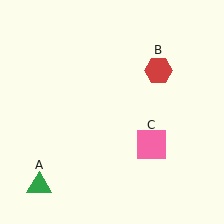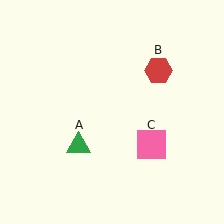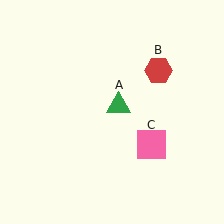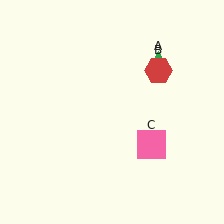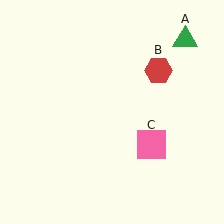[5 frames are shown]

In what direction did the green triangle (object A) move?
The green triangle (object A) moved up and to the right.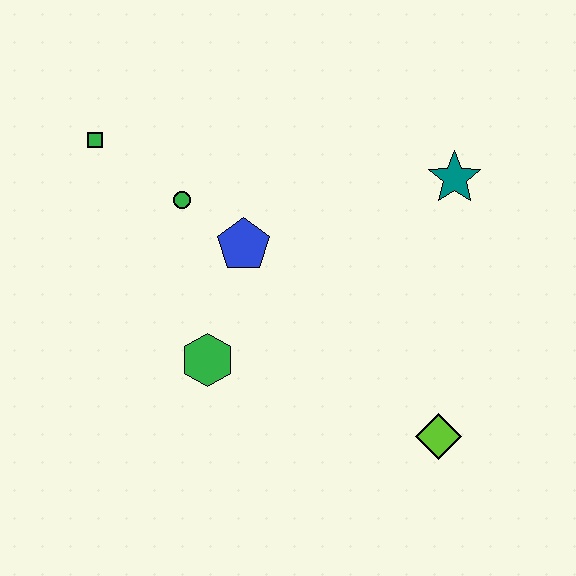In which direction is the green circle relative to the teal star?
The green circle is to the left of the teal star.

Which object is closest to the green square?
The green circle is closest to the green square.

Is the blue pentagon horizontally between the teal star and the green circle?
Yes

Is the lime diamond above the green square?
No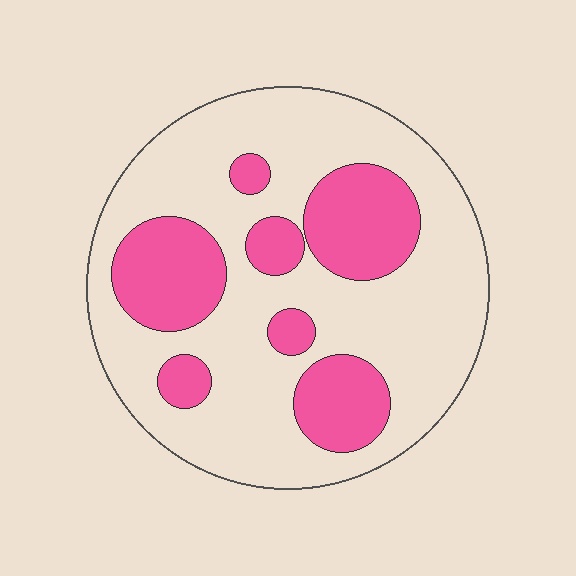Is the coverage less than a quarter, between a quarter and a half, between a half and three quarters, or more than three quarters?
Between a quarter and a half.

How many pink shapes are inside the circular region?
7.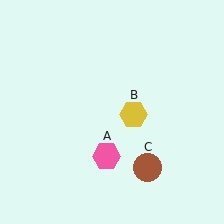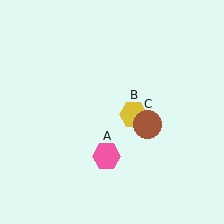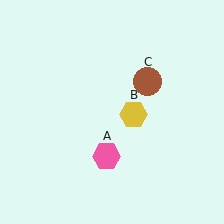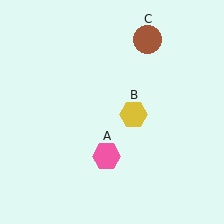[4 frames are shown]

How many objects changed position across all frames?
1 object changed position: brown circle (object C).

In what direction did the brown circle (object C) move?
The brown circle (object C) moved up.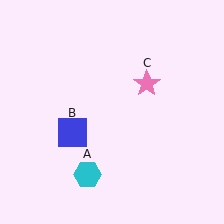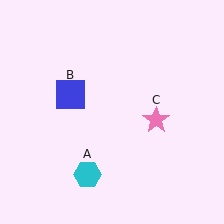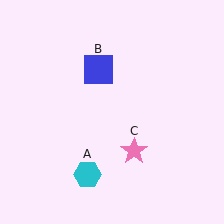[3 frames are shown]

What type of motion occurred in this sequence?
The blue square (object B), pink star (object C) rotated clockwise around the center of the scene.